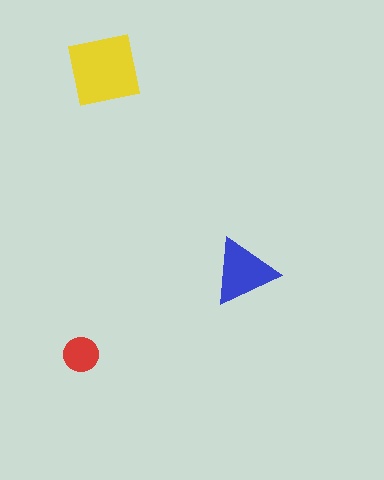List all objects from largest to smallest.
The yellow square, the blue triangle, the red circle.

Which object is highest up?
The yellow square is topmost.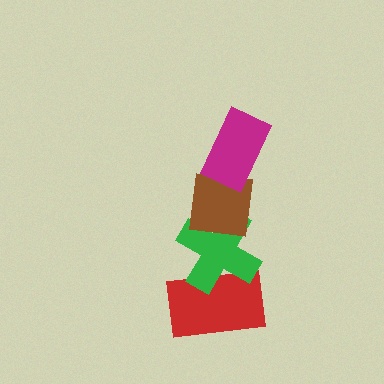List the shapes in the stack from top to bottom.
From top to bottom: the magenta rectangle, the brown square, the green cross, the red rectangle.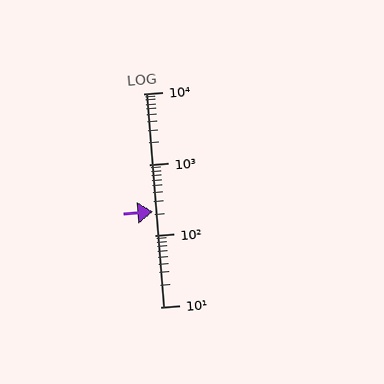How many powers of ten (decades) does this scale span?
The scale spans 3 decades, from 10 to 10000.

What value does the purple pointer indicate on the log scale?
The pointer indicates approximately 220.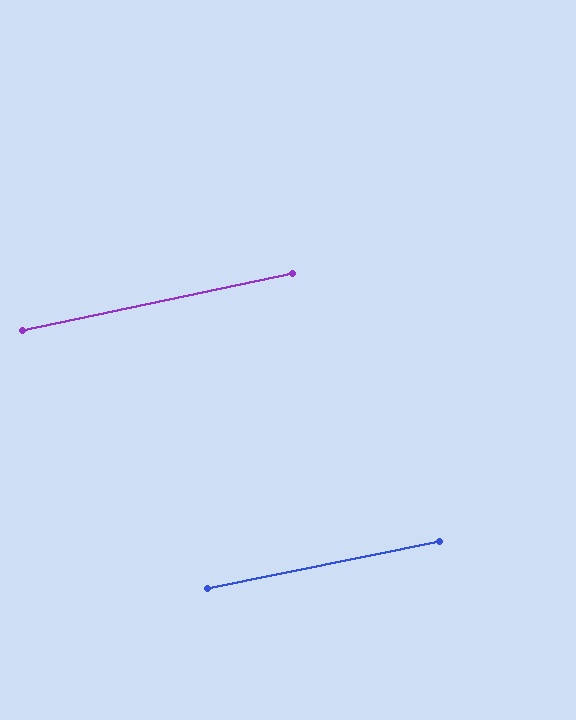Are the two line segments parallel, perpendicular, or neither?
Parallel — their directions differ by only 0.4°.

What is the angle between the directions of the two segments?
Approximately 0 degrees.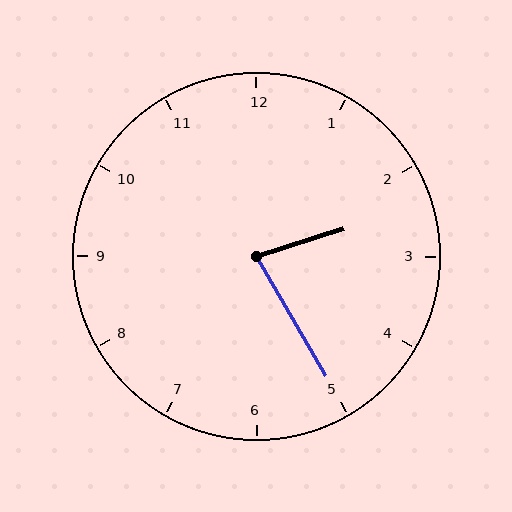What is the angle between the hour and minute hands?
Approximately 78 degrees.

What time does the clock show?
2:25.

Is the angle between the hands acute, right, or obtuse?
It is acute.